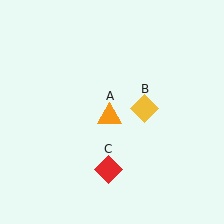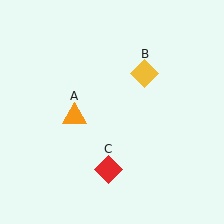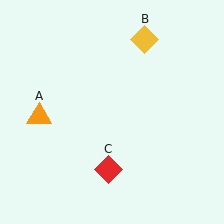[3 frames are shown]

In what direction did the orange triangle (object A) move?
The orange triangle (object A) moved left.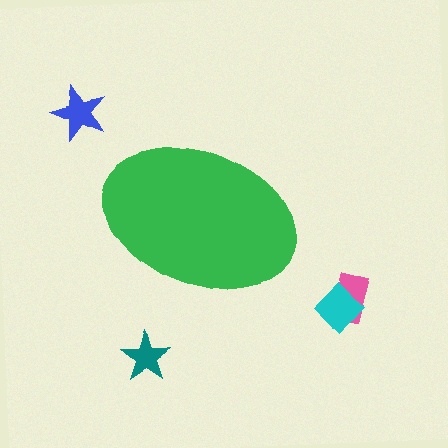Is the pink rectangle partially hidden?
No, the pink rectangle is fully visible.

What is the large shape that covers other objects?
A green ellipse.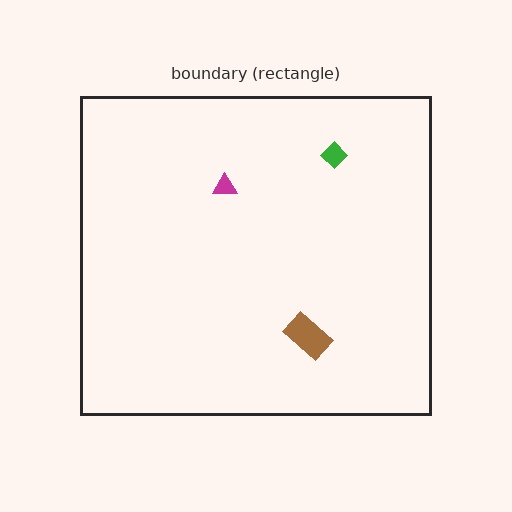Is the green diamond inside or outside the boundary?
Inside.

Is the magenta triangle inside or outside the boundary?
Inside.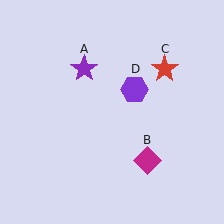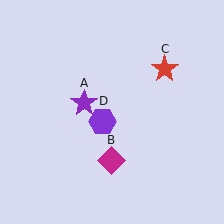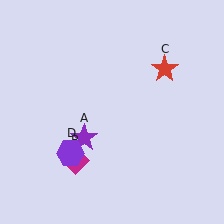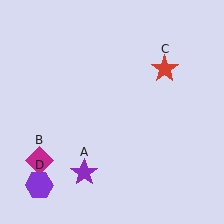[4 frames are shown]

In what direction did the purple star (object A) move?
The purple star (object A) moved down.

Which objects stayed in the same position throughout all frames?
Red star (object C) remained stationary.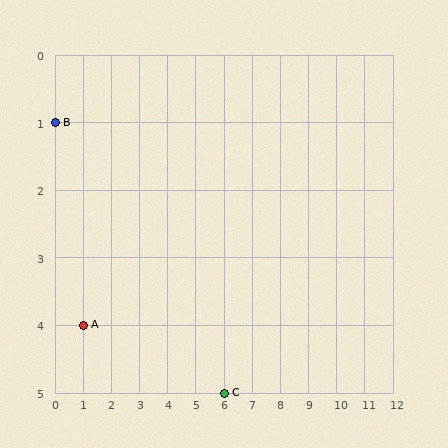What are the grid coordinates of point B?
Point B is at grid coordinates (0, 1).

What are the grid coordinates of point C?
Point C is at grid coordinates (6, 5).